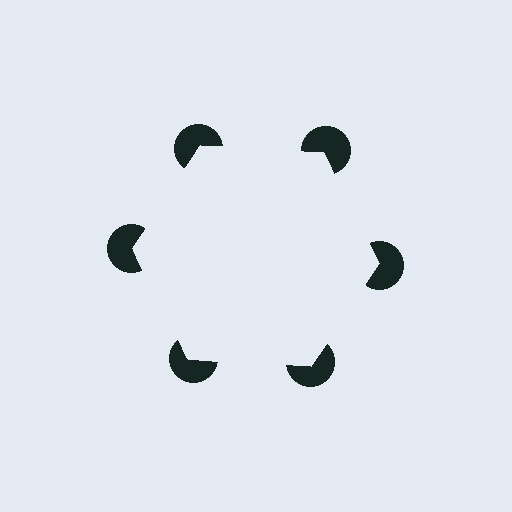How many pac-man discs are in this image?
There are 6 — one at each vertex of the illusory hexagon.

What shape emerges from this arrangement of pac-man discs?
An illusory hexagon — its edges are inferred from the aligned wedge cuts in the pac-man discs, not physically drawn.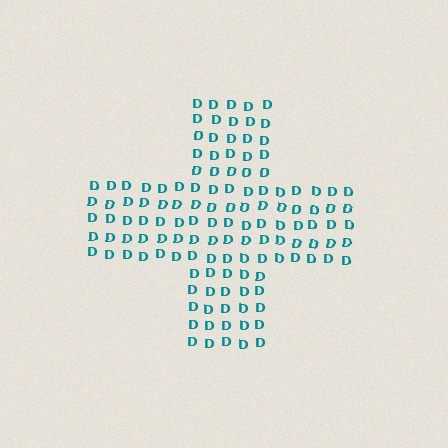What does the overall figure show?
The overall figure shows a cross.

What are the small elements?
The small elements are letter D's.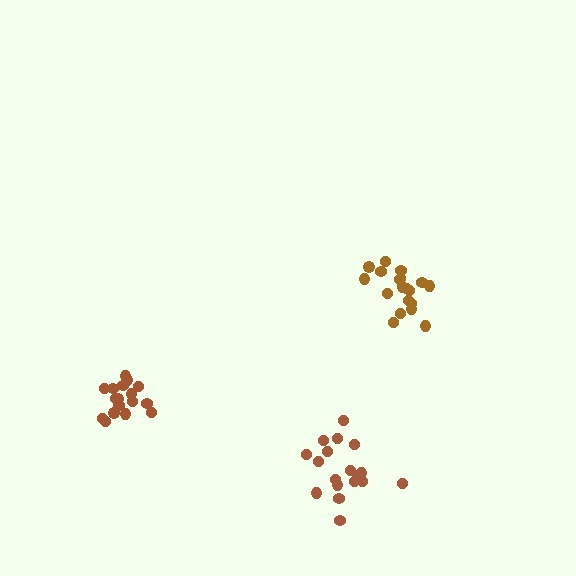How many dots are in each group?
Group 1: 18 dots, Group 2: 17 dots, Group 3: 19 dots (54 total).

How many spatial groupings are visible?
There are 3 spatial groupings.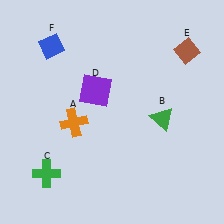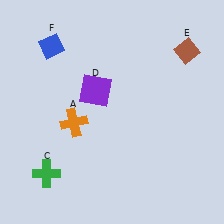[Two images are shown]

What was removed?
The green triangle (B) was removed in Image 2.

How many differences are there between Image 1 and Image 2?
There is 1 difference between the two images.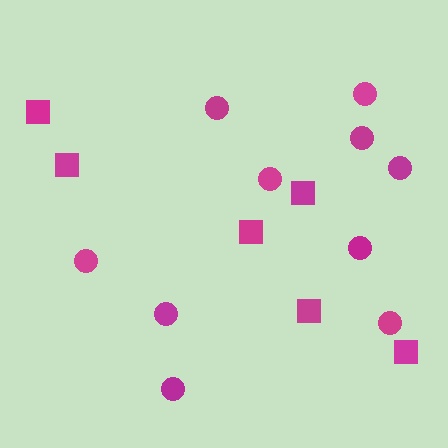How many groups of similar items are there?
There are 2 groups: one group of squares (6) and one group of circles (10).